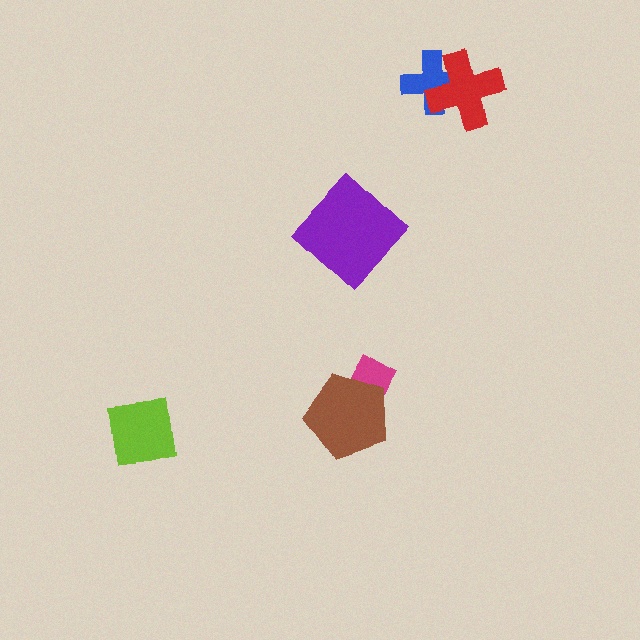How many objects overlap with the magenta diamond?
1 object overlaps with the magenta diamond.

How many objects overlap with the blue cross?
1 object overlaps with the blue cross.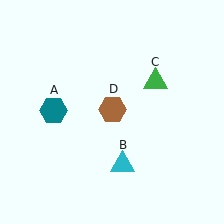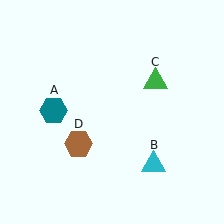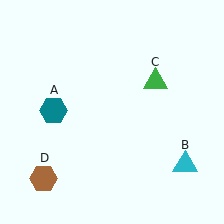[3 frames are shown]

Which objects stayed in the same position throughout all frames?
Teal hexagon (object A) and green triangle (object C) remained stationary.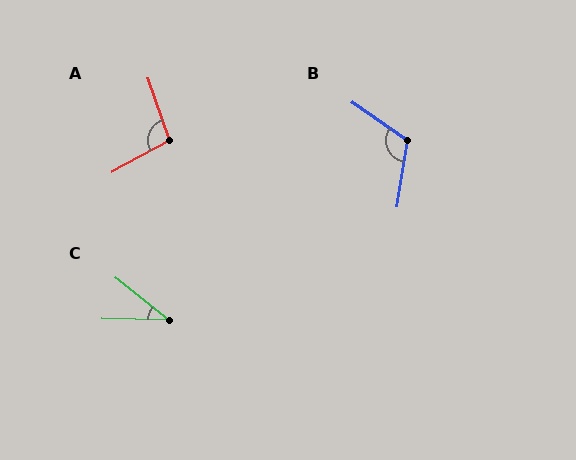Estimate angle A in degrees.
Approximately 100 degrees.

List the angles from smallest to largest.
C (37°), A (100°), B (116°).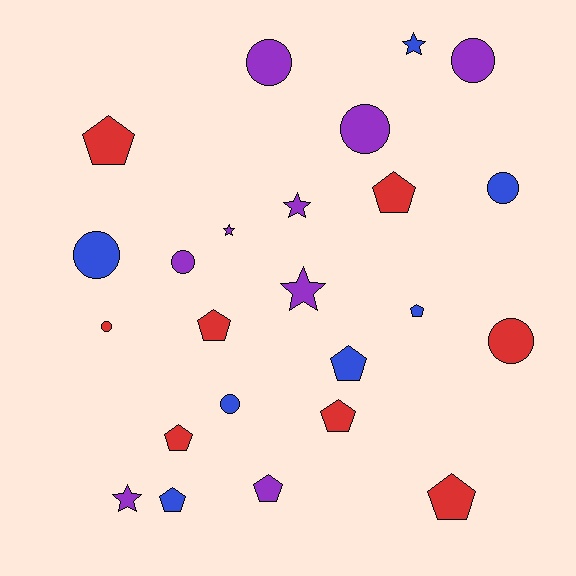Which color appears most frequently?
Purple, with 9 objects.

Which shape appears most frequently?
Pentagon, with 10 objects.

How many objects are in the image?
There are 24 objects.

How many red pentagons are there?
There are 6 red pentagons.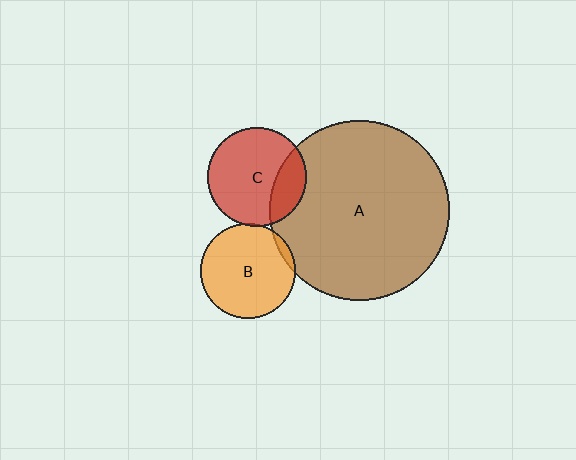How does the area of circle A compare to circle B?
Approximately 3.6 times.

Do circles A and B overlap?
Yes.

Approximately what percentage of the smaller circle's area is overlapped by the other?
Approximately 5%.